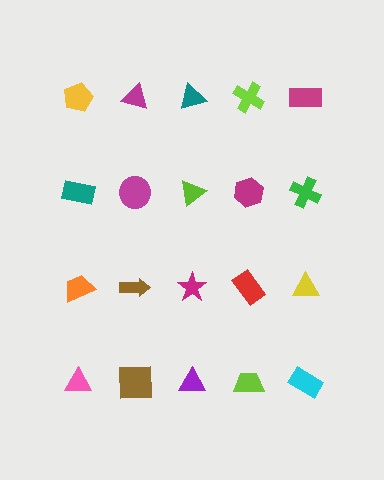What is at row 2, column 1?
A teal rectangle.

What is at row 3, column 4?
A red rectangle.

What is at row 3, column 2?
A brown arrow.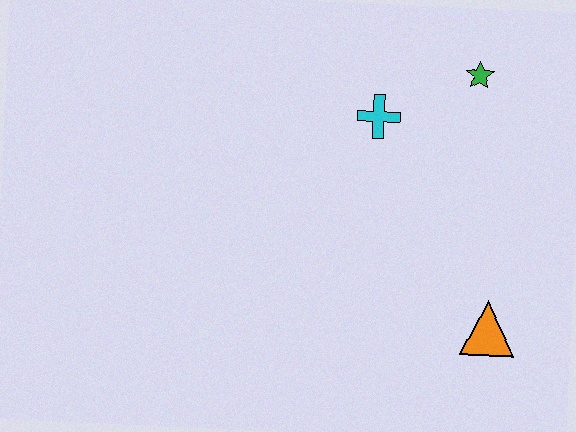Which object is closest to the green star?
The cyan cross is closest to the green star.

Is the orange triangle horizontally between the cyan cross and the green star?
No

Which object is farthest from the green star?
The orange triangle is farthest from the green star.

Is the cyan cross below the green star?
Yes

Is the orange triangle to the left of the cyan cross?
No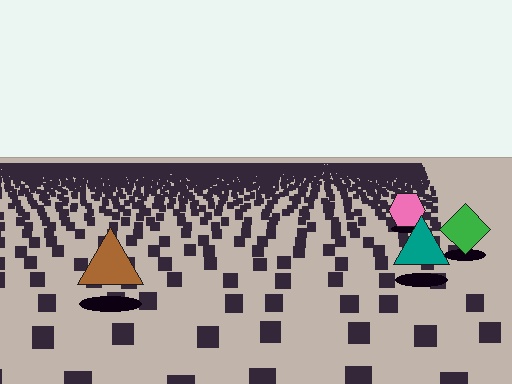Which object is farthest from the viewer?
The pink hexagon is farthest from the viewer. It appears smaller and the ground texture around it is denser.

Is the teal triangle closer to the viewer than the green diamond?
Yes. The teal triangle is closer — you can tell from the texture gradient: the ground texture is coarser near it.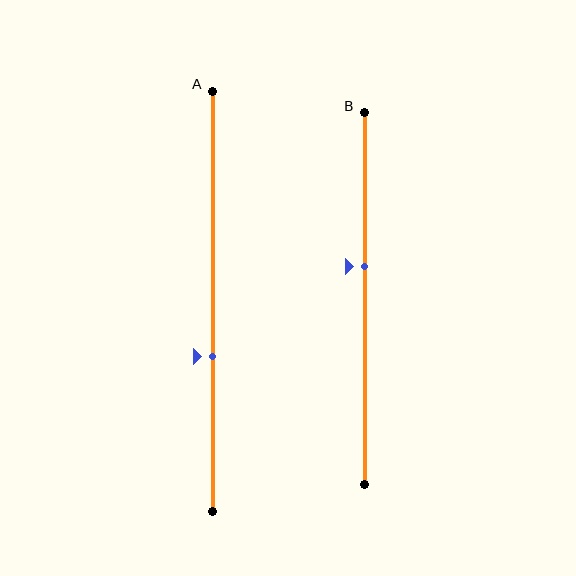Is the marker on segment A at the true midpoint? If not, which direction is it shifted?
No, the marker on segment A is shifted downward by about 13% of the segment length.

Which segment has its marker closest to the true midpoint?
Segment B has its marker closest to the true midpoint.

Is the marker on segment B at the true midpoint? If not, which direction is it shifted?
No, the marker on segment B is shifted upward by about 9% of the segment length.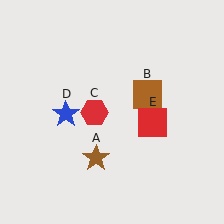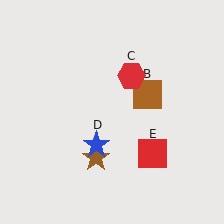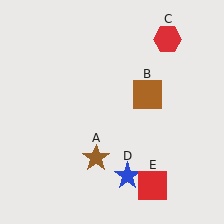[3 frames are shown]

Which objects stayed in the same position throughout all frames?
Brown star (object A) and brown square (object B) remained stationary.